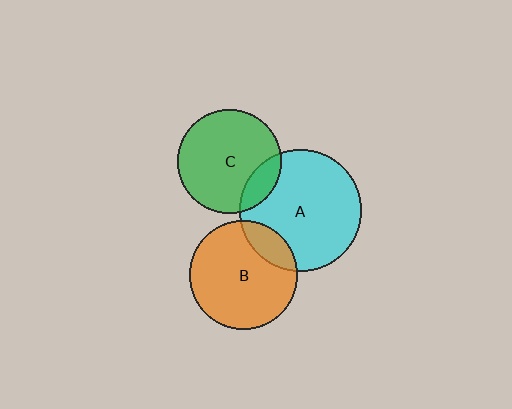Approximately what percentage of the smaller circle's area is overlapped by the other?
Approximately 15%.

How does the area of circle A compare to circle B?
Approximately 1.3 times.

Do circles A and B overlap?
Yes.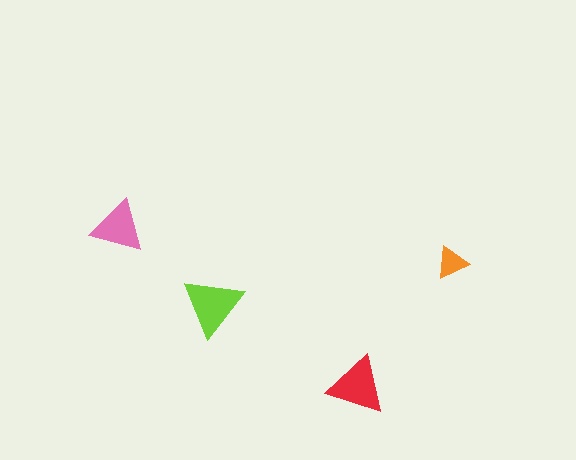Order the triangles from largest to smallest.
the lime one, the red one, the pink one, the orange one.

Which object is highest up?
The pink triangle is topmost.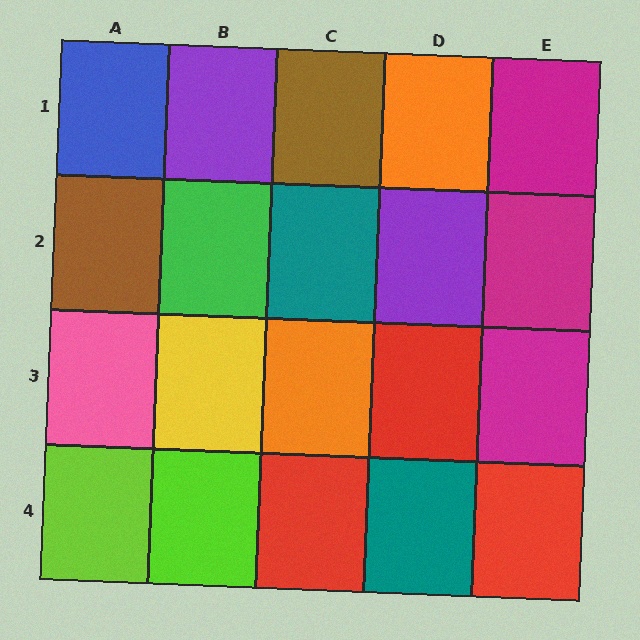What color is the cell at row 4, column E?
Red.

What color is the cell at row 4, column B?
Lime.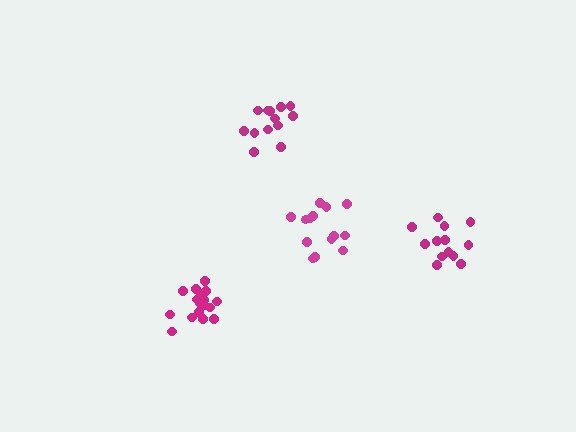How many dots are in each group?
Group 1: 15 dots, Group 2: 13 dots, Group 3: 13 dots, Group 4: 19 dots (60 total).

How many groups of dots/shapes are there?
There are 4 groups.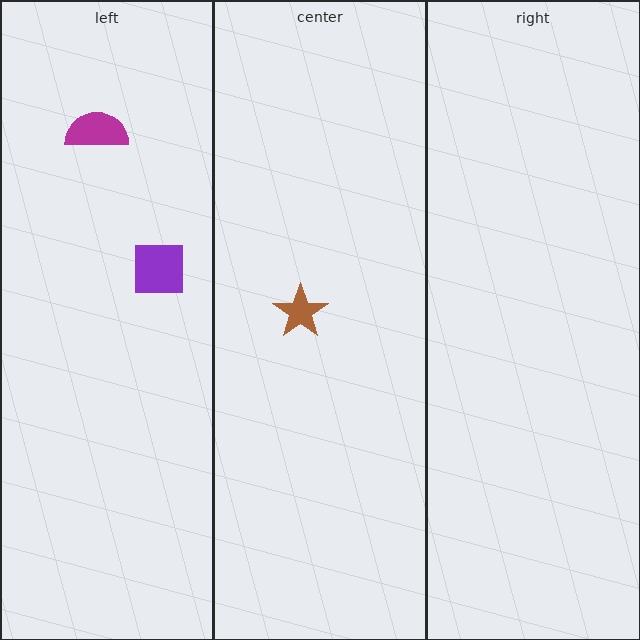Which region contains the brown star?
The center region.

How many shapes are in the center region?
1.